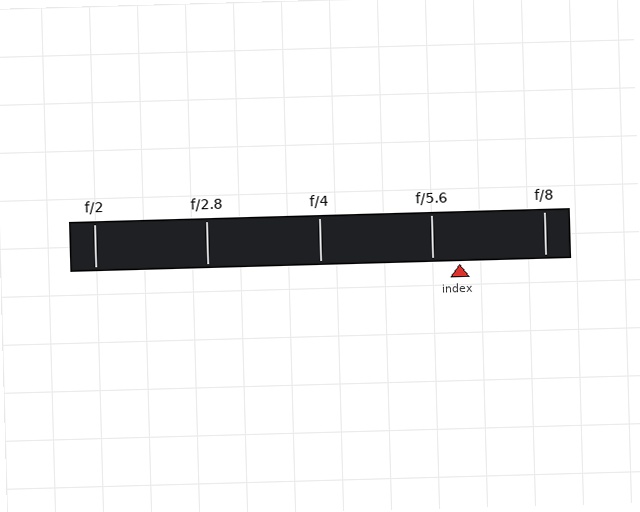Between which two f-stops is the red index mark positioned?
The index mark is between f/5.6 and f/8.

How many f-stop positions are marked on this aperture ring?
There are 5 f-stop positions marked.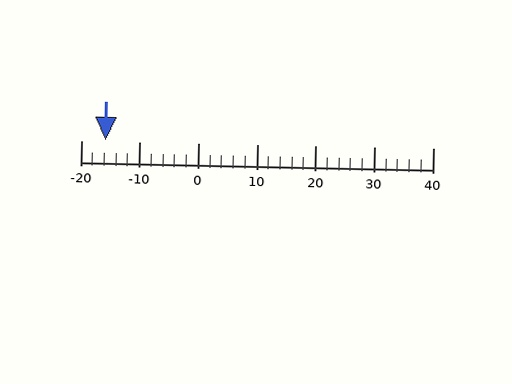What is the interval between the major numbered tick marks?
The major tick marks are spaced 10 units apart.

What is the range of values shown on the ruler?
The ruler shows values from -20 to 40.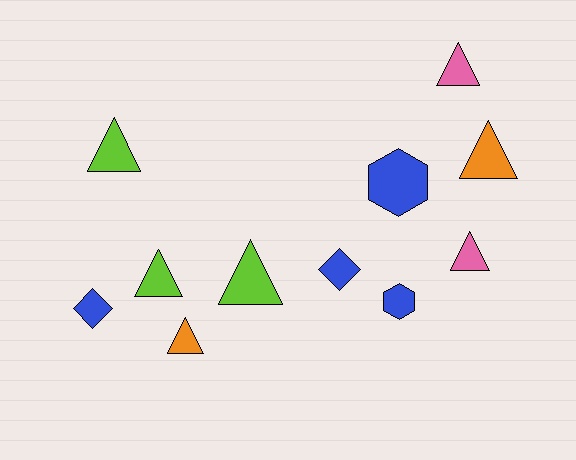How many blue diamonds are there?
There are 2 blue diamonds.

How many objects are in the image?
There are 11 objects.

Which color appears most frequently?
Blue, with 4 objects.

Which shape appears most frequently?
Triangle, with 7 objects.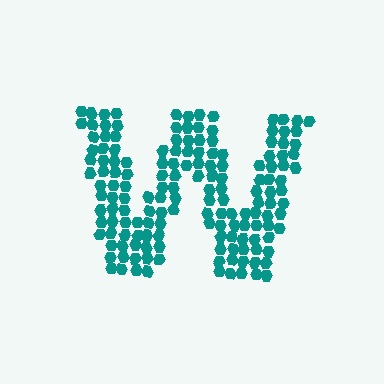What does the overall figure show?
The overall figure shows the letter W.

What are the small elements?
The small elements are hexagons.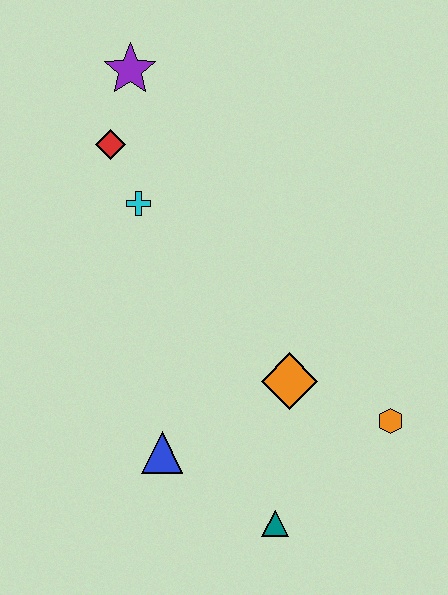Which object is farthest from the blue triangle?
The purple star is farthest from the blue triangle.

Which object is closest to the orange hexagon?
The orange diamond is closest to the orange hexagon.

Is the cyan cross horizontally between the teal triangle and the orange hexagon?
No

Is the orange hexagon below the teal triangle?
No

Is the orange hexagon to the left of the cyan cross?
No